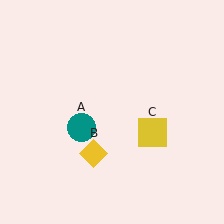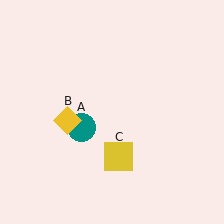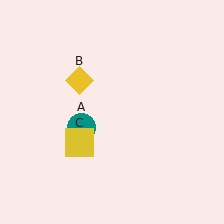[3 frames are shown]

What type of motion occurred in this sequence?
The yellow diamond (object B), yellow square (object C) rotated clockwise around the center of the scene.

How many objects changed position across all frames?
2 objects changed position: yellow diamond (object B), yellow square (object C).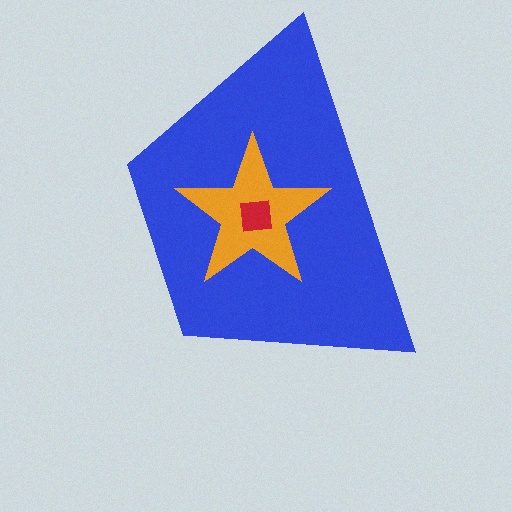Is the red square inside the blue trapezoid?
Yes.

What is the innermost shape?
The red square.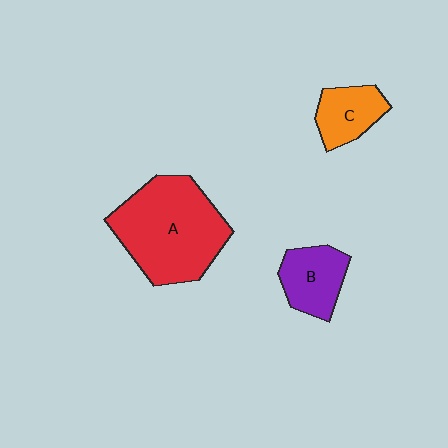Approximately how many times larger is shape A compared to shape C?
Approximately 2.7 times.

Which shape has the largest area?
Shape A (red).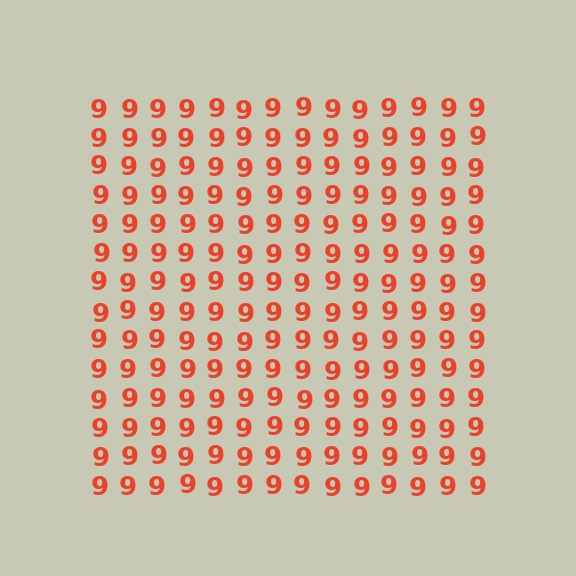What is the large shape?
The large shape is a square.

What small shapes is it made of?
It is made of small digit 9's.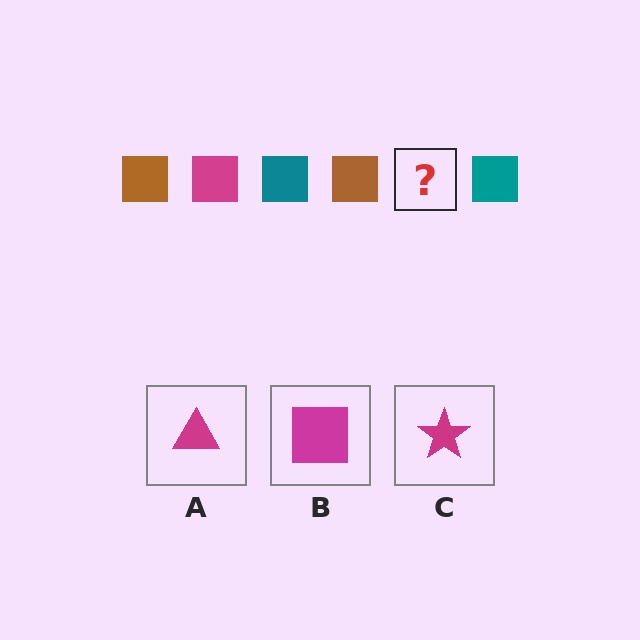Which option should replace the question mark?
Option B.